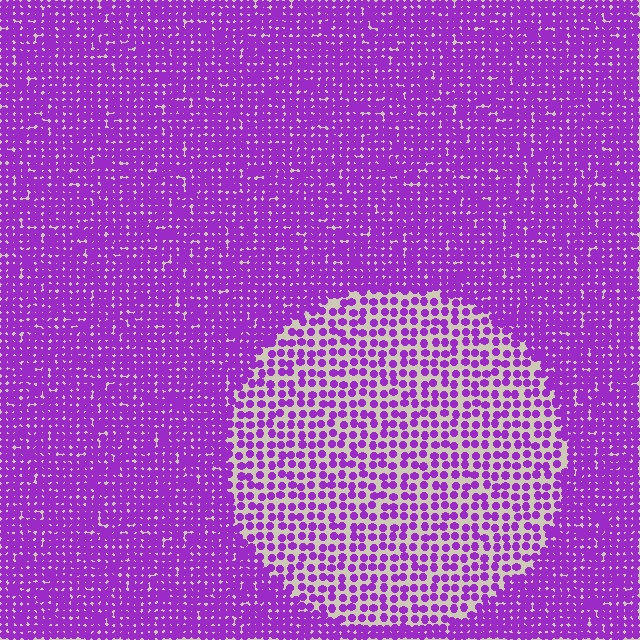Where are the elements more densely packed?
The elements are more densely packed outside the circle boundary.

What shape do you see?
I see a circle.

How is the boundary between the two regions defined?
The boundary is defined by a change in element density (approximately 2.1x ratio). All elements are the same color, size, and shape.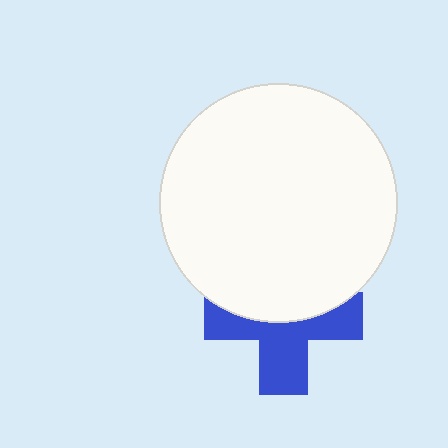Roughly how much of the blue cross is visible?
About half of it is visible (roughly 53%).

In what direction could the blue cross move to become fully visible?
The blue cross could move down. That would shift it out from behind the white circle entirely.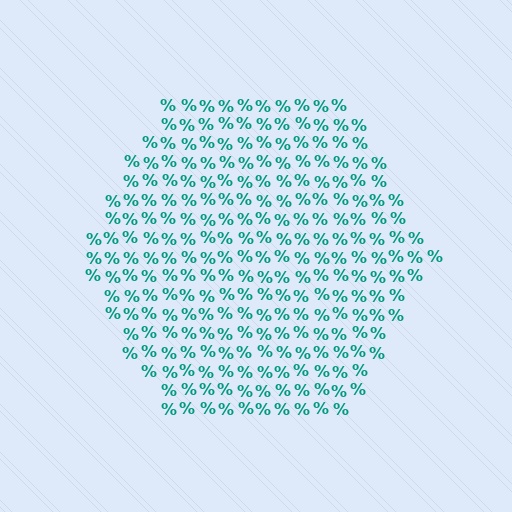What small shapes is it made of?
It is made of small percent signs.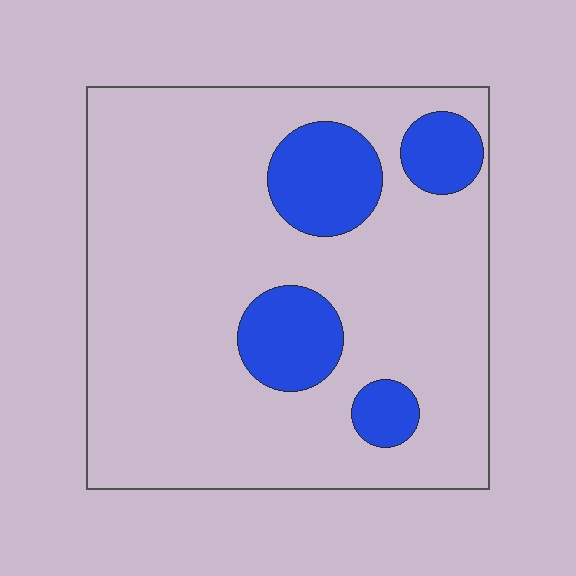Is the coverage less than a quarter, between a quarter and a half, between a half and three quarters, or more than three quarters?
Less than a quarter.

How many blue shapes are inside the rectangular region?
4.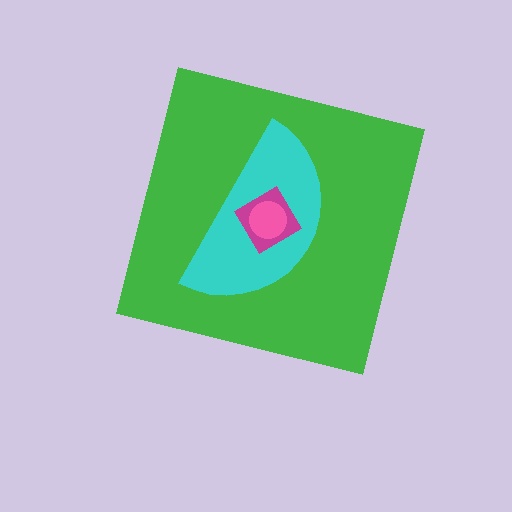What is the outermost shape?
The green square.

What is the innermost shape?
The pink circle.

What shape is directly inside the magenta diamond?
The pink circle.